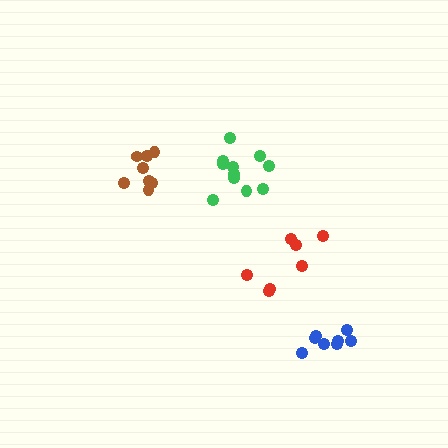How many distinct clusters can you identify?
There are 4 distinct clusters.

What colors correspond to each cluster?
The clusters are colored: red, brown, green, blue.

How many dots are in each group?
Group 1: 7 dots, Group 2: 8 dots, Group 3: 11 dots, Group 4: 8 dots (34 total).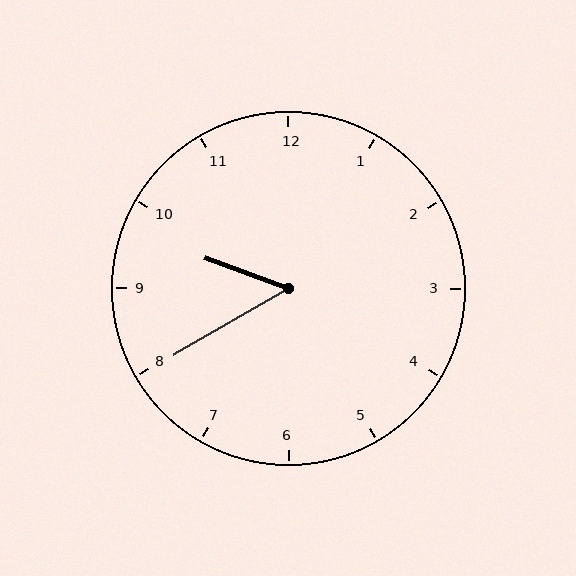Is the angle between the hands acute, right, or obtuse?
It is acute.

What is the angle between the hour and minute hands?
Approximately 50 degrees.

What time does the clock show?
9:40.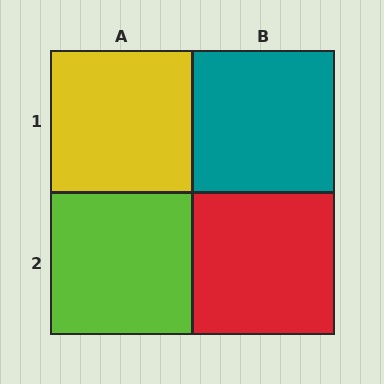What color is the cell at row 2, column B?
Red.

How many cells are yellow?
1 cell is yellow.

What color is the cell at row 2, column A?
Lime.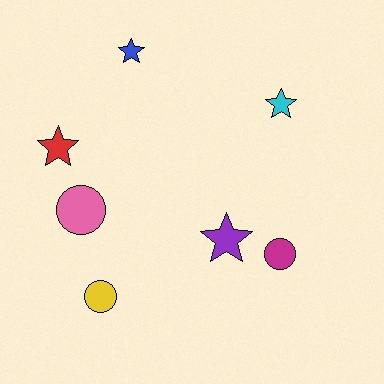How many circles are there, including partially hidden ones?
There are 3 circles.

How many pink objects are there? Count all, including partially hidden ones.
There is 1 pink object.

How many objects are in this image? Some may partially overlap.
There are 7 objects.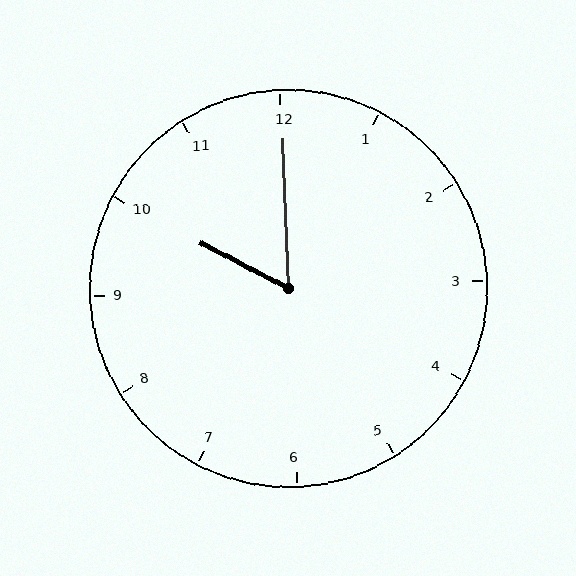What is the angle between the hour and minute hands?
Approximately 60 degrees.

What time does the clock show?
10:00.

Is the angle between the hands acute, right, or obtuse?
It is acute.